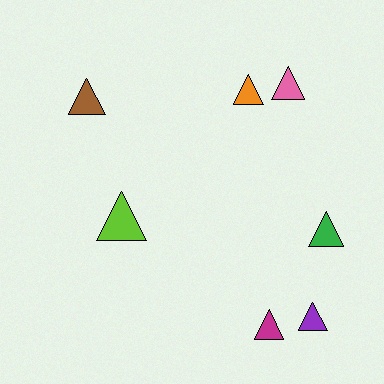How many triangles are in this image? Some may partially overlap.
There are 7 triangles.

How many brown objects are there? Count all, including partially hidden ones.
There is 1 brown object.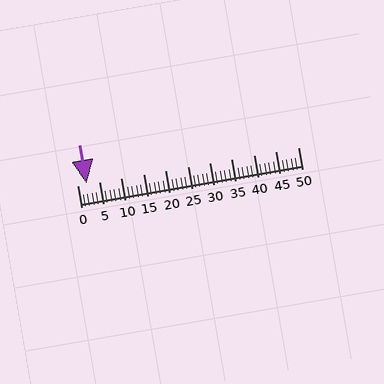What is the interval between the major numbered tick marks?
The major tick marks are spaced 5 units apart.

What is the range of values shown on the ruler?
The ruler shows values from 0 to 50.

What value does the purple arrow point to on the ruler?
The purple arrow points to approximately 2.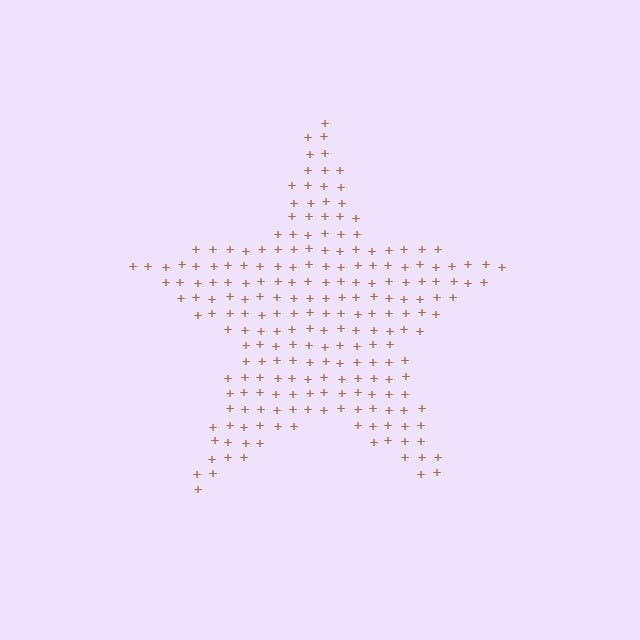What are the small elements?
The small elements are plus signs.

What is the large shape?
The large shape is a star.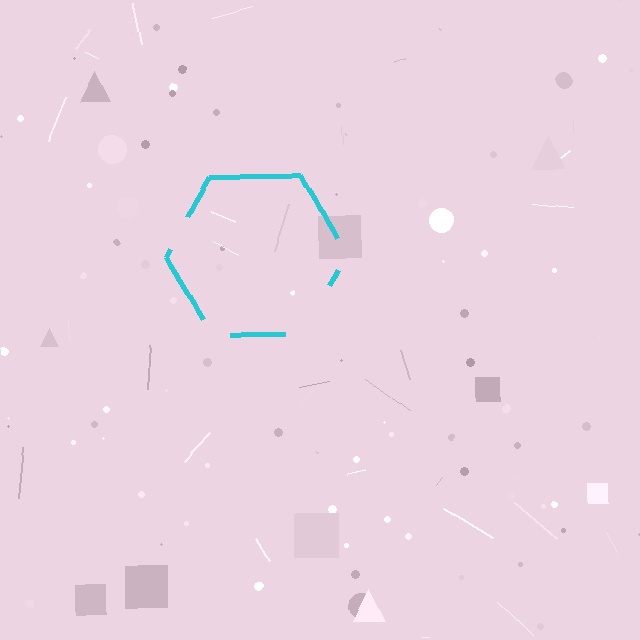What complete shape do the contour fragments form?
The contour fragments form a hexagon.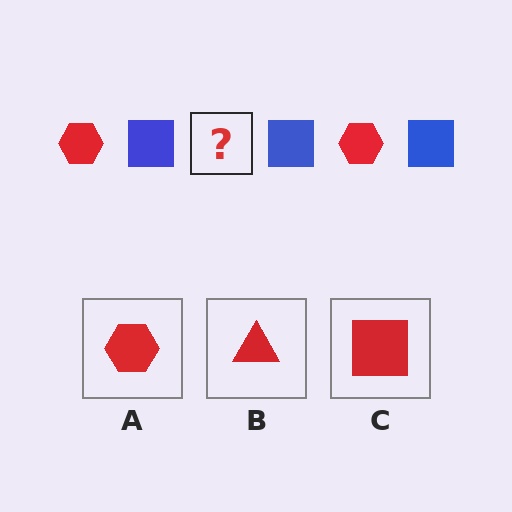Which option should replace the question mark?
Option A.